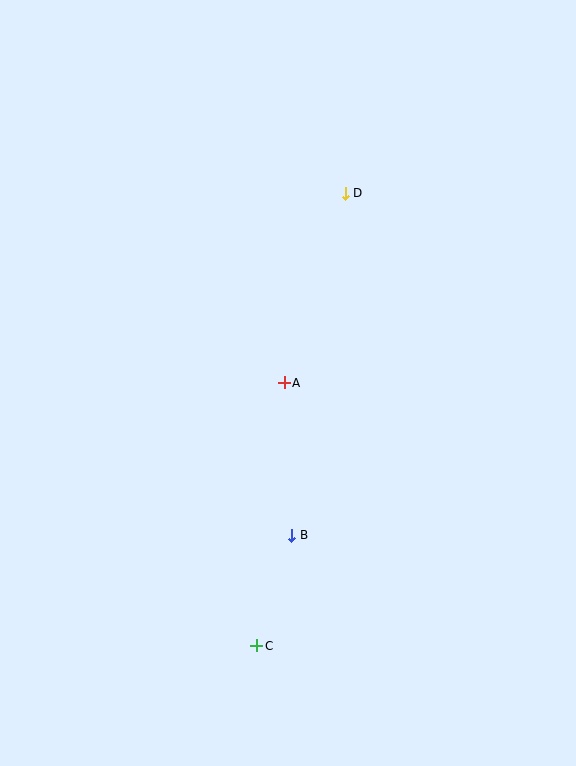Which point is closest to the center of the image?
Point A at (284, 383) is closest to the center.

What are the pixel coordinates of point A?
Point A is at (284, 383).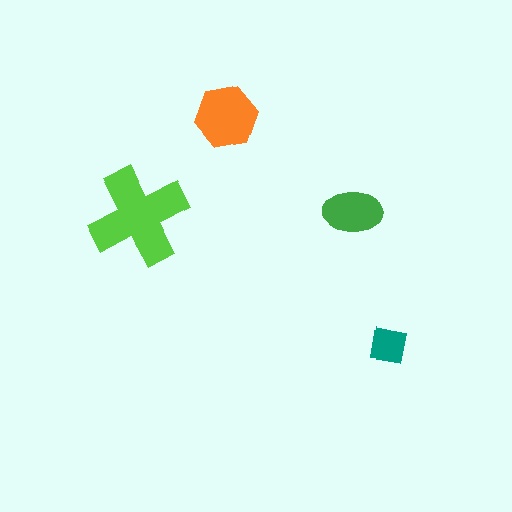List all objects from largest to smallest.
The lime cross, the orange hexagon, the green ellipse, the teal square.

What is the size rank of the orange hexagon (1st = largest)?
2nd.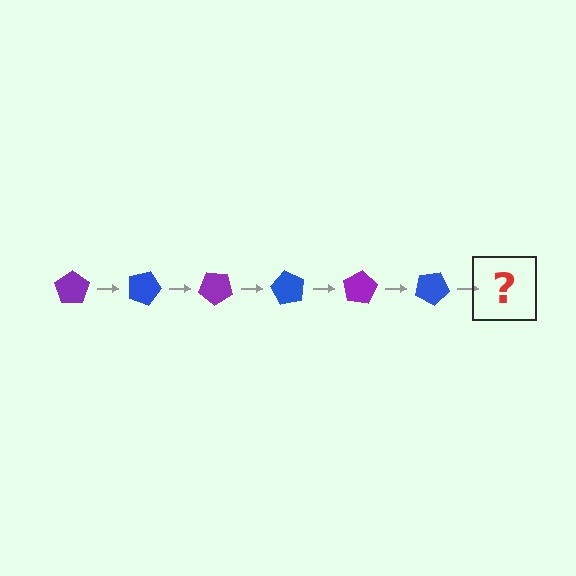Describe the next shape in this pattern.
It should be a purple pentagon, rotated 120 degrees from the start.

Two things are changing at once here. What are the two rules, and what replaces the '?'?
The two rules are that it rotates 20 degrees each step and the color cycles through purple and blue. The '?' should be a purple pentagon, rotated 120 degrees from the start.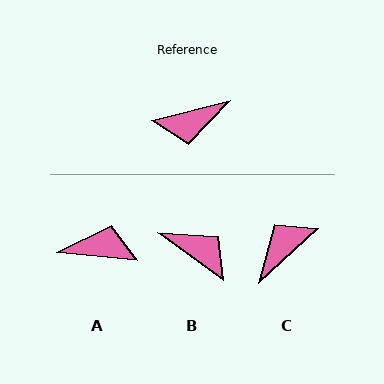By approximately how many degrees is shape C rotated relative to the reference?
Approximately 152 degrees clockwise.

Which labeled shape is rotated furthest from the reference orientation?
A, about 160 degrees away.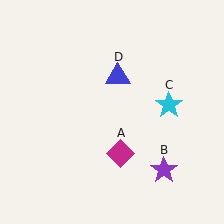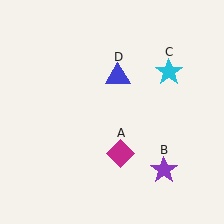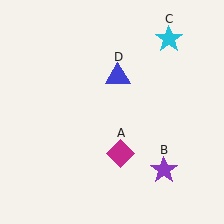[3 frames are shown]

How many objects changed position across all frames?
1 object changed position: cyan star (object C).